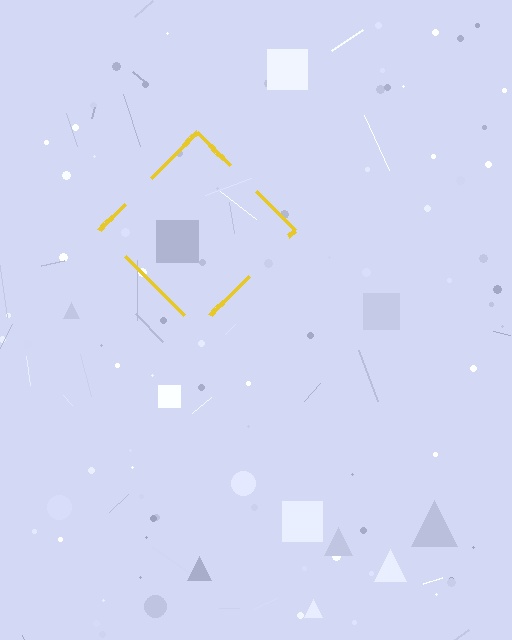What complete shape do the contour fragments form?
The contour fragments form a diamond.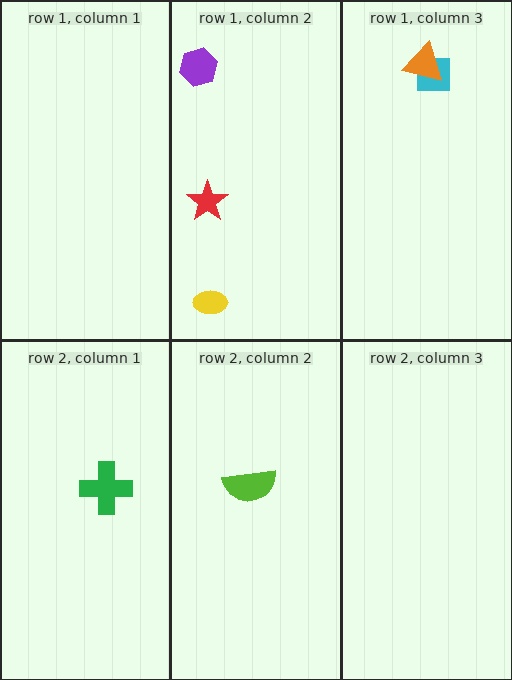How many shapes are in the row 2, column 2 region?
1.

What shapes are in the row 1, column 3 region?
The cyan square, the orange triangle.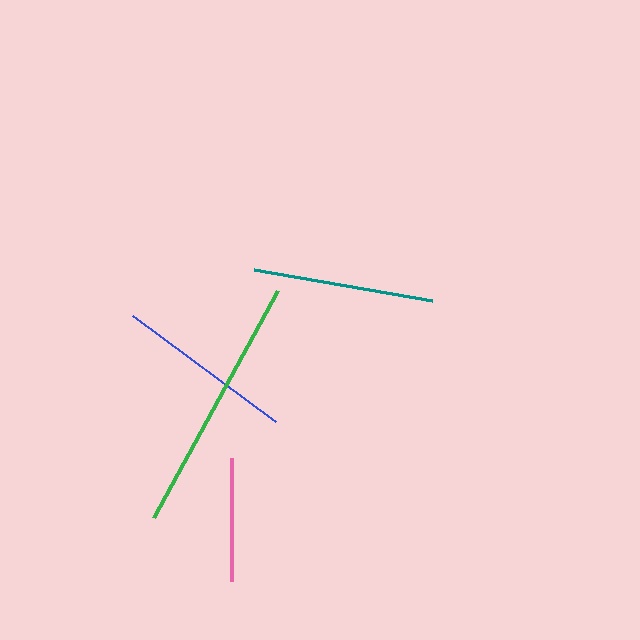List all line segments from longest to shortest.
From longest to shortest: green, teal, blue, pink.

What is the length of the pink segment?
The pink segment is approximately 123 pixels long.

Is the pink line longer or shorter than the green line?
The green line is longer than the pink line.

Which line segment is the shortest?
The pink line is the shortest at approximately 123 pixels.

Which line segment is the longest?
The green line is the longest at approximately 259 pixels.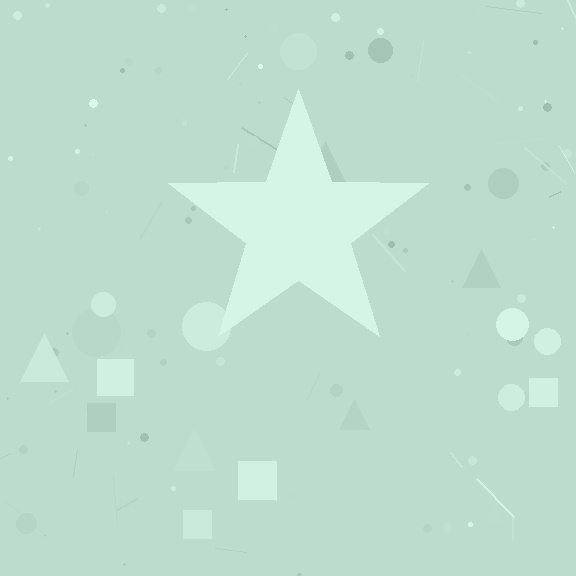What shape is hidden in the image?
A star is hidden in the image.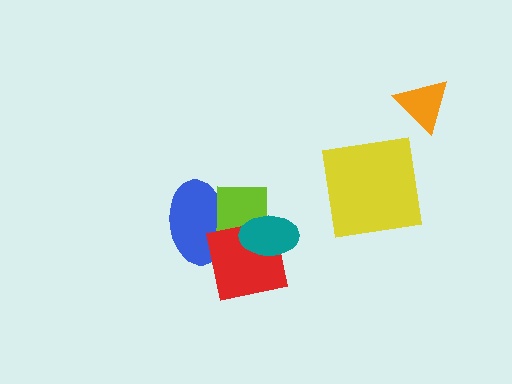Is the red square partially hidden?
Yes, it is partially covered by another shape.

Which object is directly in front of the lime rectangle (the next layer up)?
The red square is directly in front of the lime rectangle.